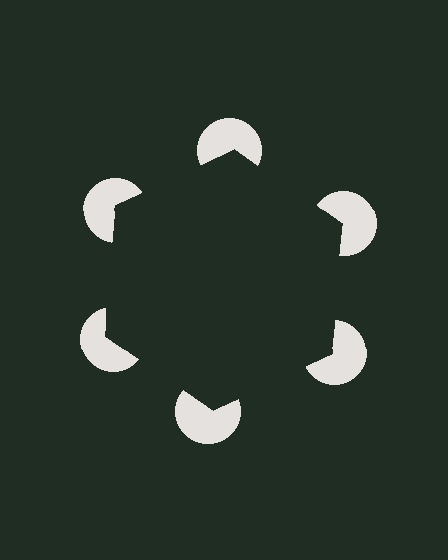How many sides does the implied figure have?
6 sides.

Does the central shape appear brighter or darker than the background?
It typically appears slightly darker than the background, even though no actual brightness change is drawn.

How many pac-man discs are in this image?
There are 6 — one at each vertex of the illusory hexagon.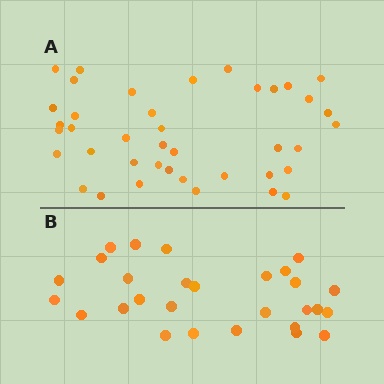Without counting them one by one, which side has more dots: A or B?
Region A (the top region) has more dots.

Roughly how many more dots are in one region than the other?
Region A has roughly 12 or so more dots than region B.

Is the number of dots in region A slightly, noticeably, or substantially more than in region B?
Region A has noticeably more, but not dramatically so. The ratio is roughly 1.4 to 1.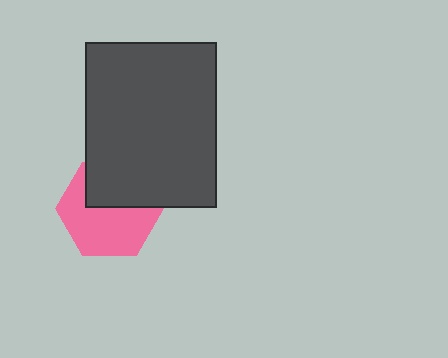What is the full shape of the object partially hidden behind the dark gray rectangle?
The partially hidden object is a pink hexagon.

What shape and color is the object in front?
The object in front is a dark gray rectangle.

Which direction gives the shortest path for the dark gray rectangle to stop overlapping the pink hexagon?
Moving up gives the shortest separation.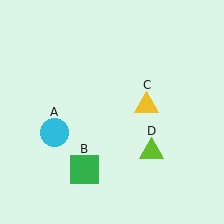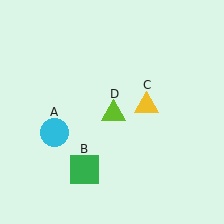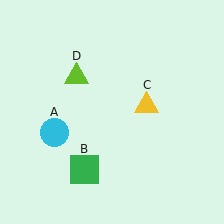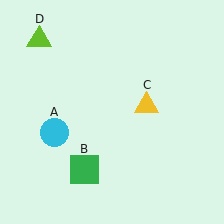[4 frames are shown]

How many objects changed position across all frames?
1 object changed position: lime triangle (object D).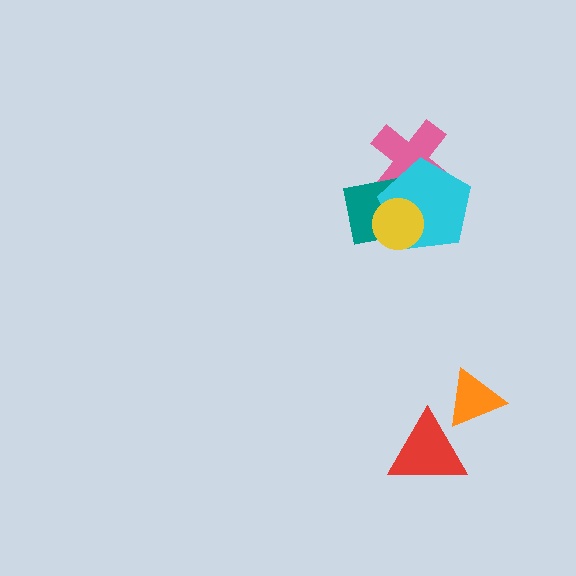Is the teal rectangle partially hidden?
Yes, it is partially covered by another shape.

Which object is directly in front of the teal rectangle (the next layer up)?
The cyan pentagon is directly in front of the teal rectangle.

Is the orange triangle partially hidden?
Yes, it is partially covered by another shape.